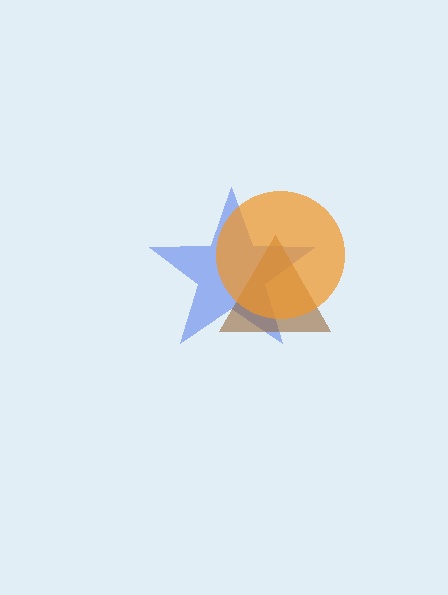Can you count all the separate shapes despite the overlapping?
Yes, there are 3 separate shapes.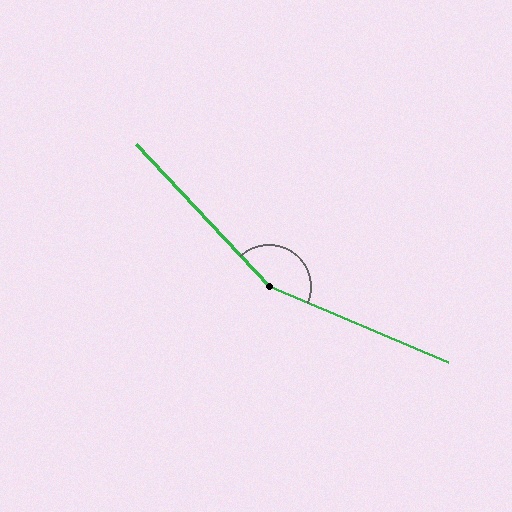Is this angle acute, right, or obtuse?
It is obtuse.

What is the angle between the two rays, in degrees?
Approximately 156 degrees.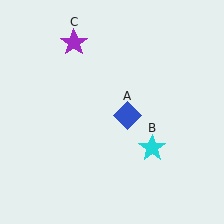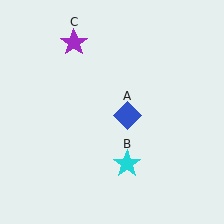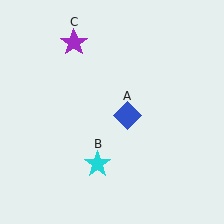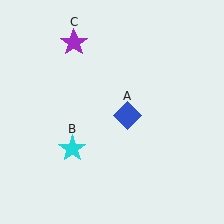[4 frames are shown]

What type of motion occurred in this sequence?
The cyan star (object B) rotated clockwise around the center of the scene.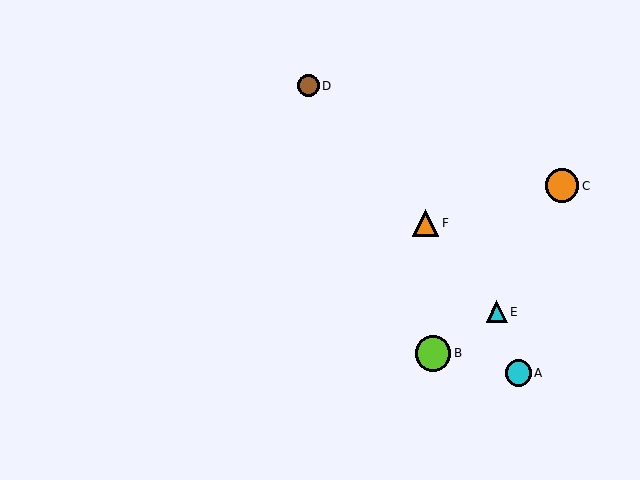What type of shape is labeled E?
Shape E is a cyan triangle.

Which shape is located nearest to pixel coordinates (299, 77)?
The brown circle (labeled D) at (308, 86) is nearest to that location.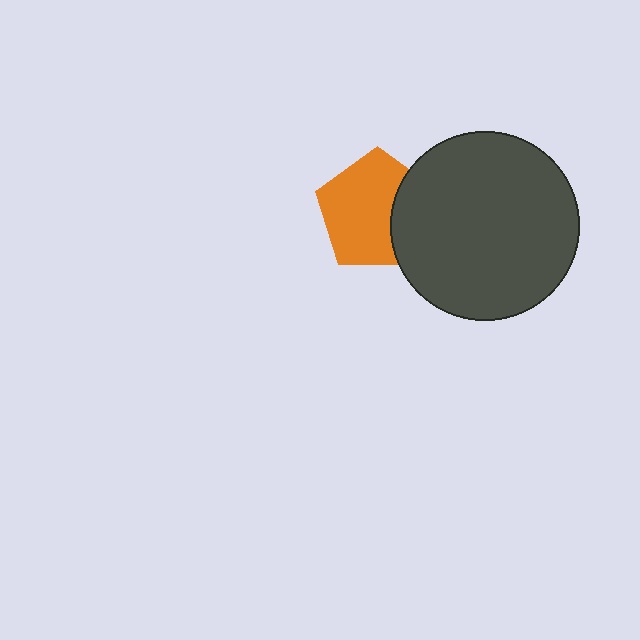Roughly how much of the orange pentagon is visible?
Most of it is visible (roughly 70%).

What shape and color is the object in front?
The object in front is a dark gray circle.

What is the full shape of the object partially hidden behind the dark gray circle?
The partially hidden object is an orange pentagon.